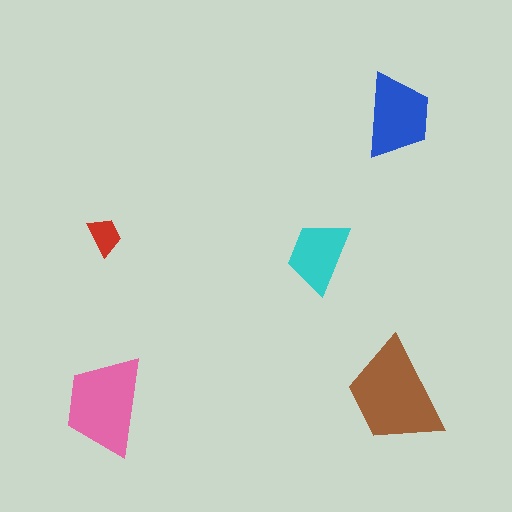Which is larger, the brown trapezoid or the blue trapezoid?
The brown one.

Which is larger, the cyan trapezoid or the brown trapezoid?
The brown one.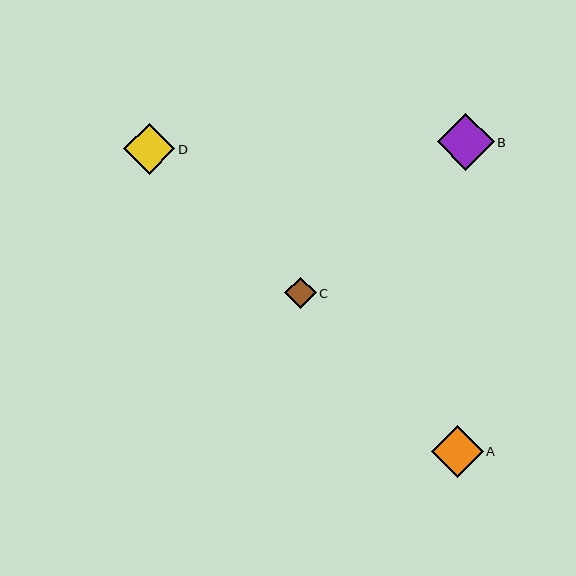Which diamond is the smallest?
Diamond C is the smallest with a size of approximately 31 pixels.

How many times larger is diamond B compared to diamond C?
Diamond B is approximately 1.8 times the size of diamond C.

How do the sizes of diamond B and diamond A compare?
Diamond B and diamond A are approximately the same size.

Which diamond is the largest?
Diamond B is the largest with a size of approximately 57 pixels.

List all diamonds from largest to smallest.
From largest to smallest: B, A, D, C.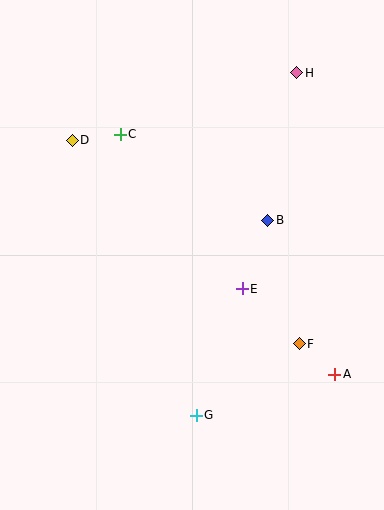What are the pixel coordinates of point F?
Point F is at (299, 344).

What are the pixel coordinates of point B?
Point B is at (268, 220).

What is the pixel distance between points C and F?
The distance between C and F is 275 pixels.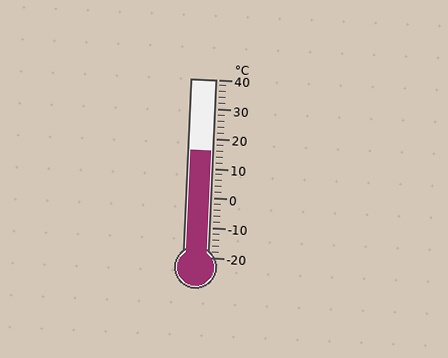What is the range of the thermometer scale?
The thermometer scale ranges from -20°C to 40°C.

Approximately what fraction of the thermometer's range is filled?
The thermometer is filled to approximately 60% of its range.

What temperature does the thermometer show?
The thermometer shows approximately 16°C.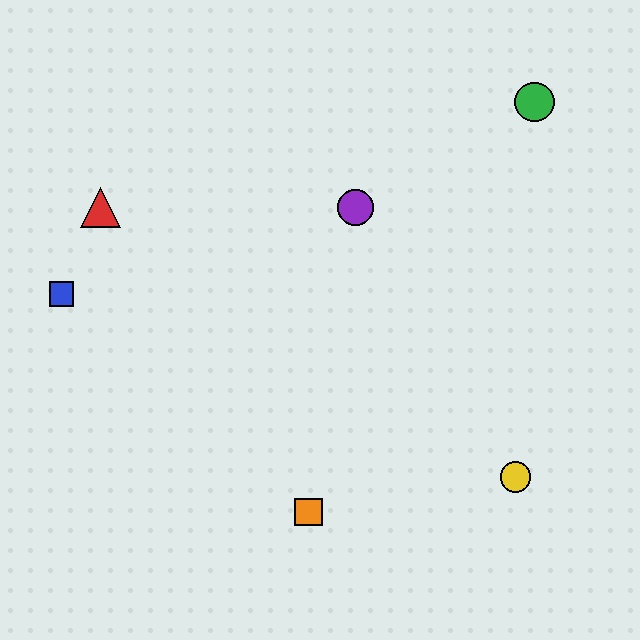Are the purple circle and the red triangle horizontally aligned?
Yes, both are at y≈207.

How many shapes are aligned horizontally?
2 shapes (the red triangle, the purple circle) are aligned horizontally.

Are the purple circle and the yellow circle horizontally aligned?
No, the purple circle is at y≈207 and the yellow circle is at y≈477.